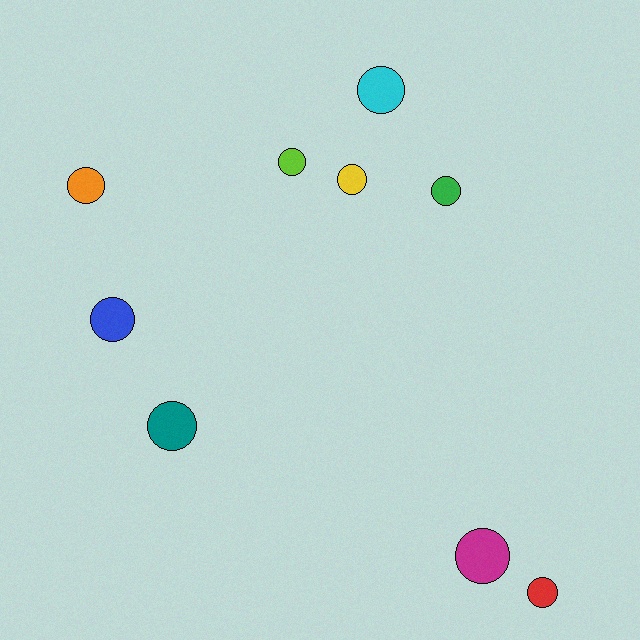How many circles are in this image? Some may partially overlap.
There are 9 circles.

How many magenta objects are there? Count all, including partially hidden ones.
There is 1 magenta object.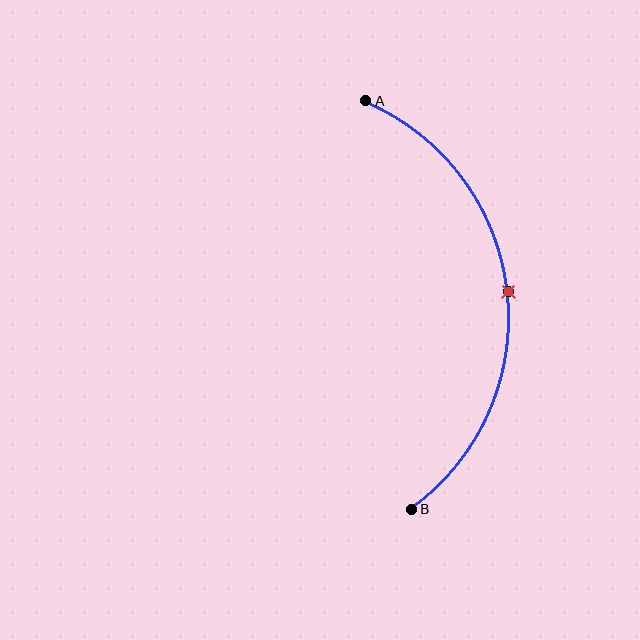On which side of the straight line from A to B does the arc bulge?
The arc bulges to the right of the straight line connecting A and B.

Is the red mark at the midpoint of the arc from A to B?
Yes. The red mark lies on the arc at equal arc-length from both A and B — it is the arc midpoint.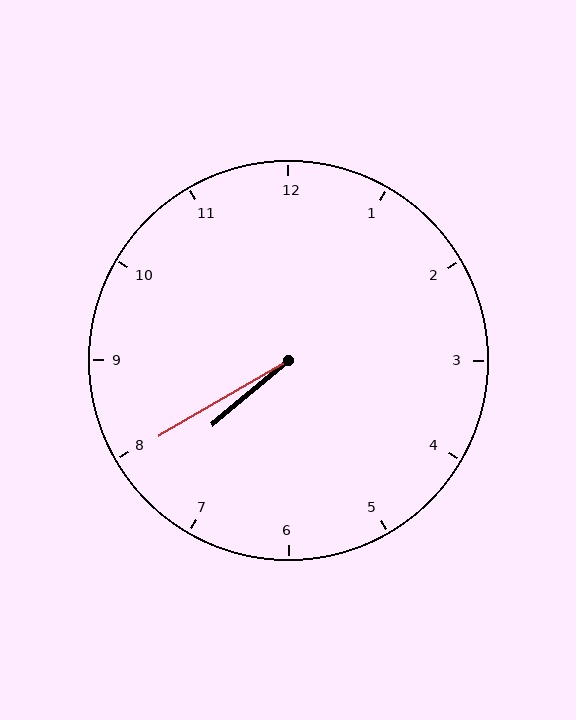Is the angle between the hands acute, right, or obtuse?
It is acute.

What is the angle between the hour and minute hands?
Approximately 10 degrees.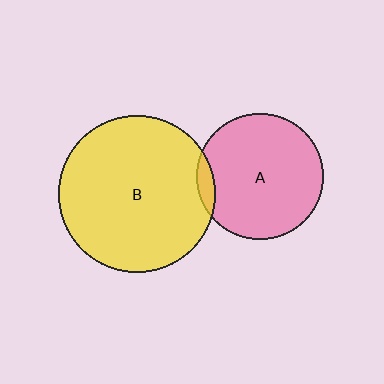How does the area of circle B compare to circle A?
Approximately 1.5 times.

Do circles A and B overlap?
Yes.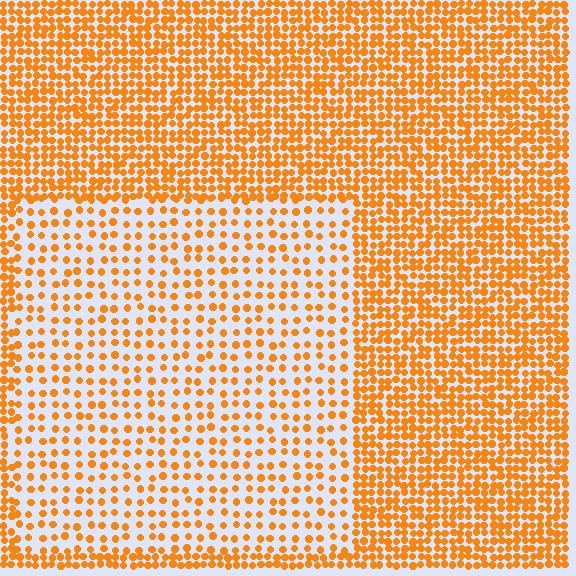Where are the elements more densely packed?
The elements are more densely packed outside the rectangle boundary.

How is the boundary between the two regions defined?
The boundary is defined by a change in element density (approximately 2.3x ratio). All elements are the same color, size, and shape.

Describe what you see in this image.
The image contains small orange elements arranged at two different densities. A rectangle-shaped region is visible where the elements are less densely packed than the surrounding area.